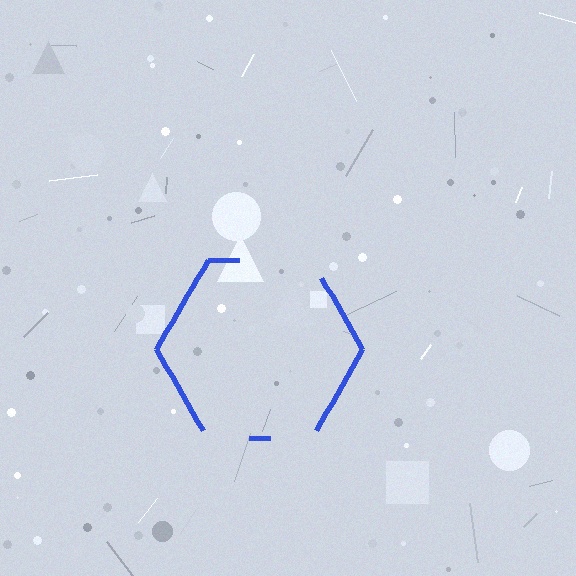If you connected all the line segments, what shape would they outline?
They would outline a hexagon.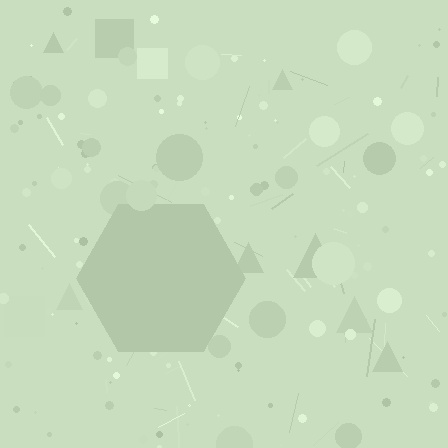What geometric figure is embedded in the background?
A hexagon is embedded in the background.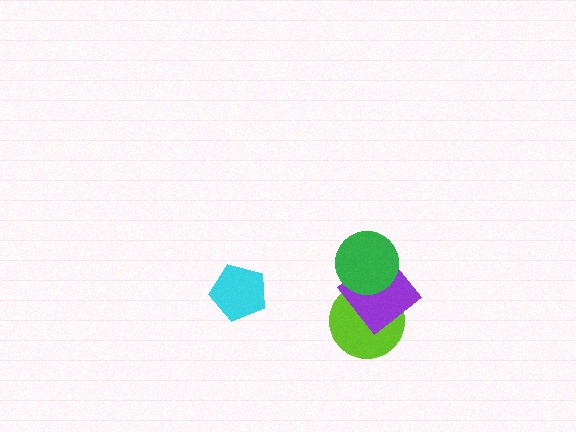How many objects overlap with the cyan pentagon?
0 objects overlap with the cyan pentagon.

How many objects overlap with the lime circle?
2 objects overlap with the lime circle.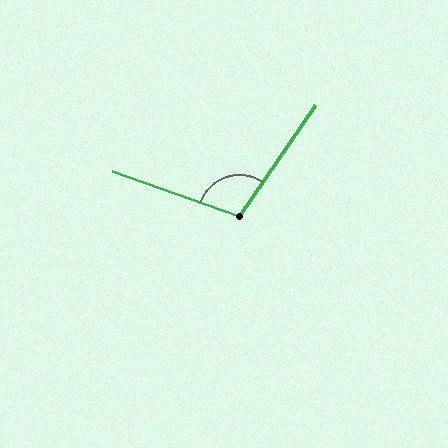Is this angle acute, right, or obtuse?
It is obtuse.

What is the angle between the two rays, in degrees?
Approximately 105 degrees.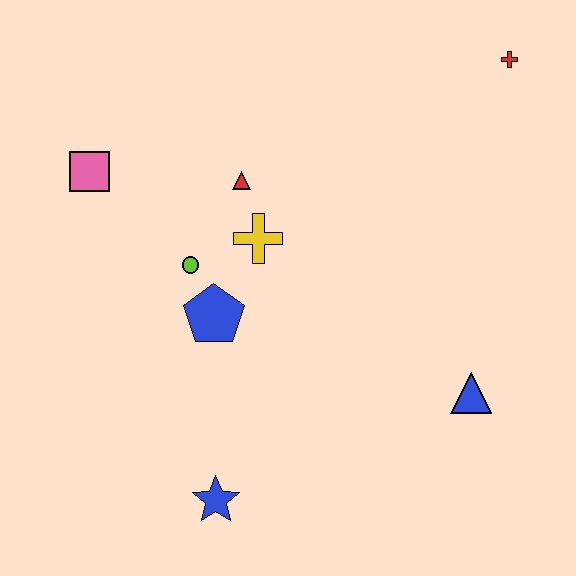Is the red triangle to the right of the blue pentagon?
Yes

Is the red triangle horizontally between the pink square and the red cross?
Yes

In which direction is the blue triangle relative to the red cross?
The blue triangle is below the red cross.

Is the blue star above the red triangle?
No